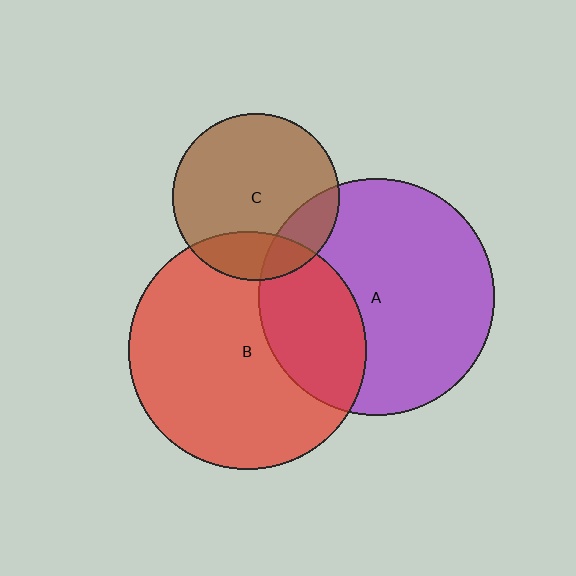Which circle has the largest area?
Circle B (red).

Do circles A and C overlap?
Yes.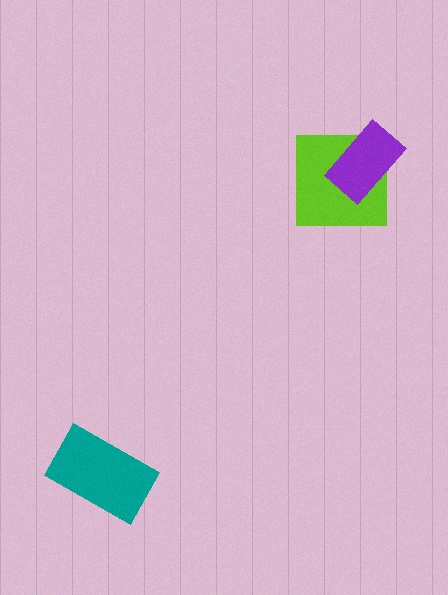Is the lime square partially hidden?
Yes, it is partially covered by another shape.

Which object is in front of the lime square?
The purple rectangle is in front of the lime square.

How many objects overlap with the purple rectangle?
1 object overlaps with the purple rectangle.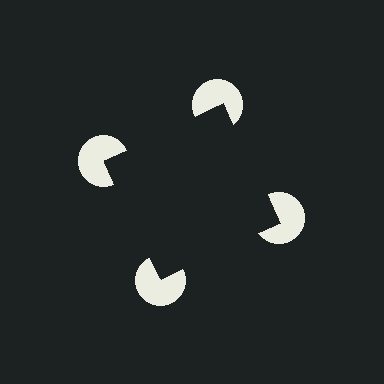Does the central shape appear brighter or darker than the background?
It typically appears slightly darker than the background, even though no actual brightness change is drawn.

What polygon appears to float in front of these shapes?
An illusory square — its edges are inferred from the aligned wedge cuts in the pac-man discs, not physically drawn.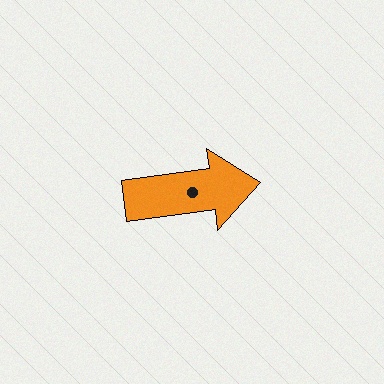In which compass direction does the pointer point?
East.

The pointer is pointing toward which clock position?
Roughly 3 o'clock.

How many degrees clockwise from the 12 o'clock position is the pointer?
Approximately 82 degrees.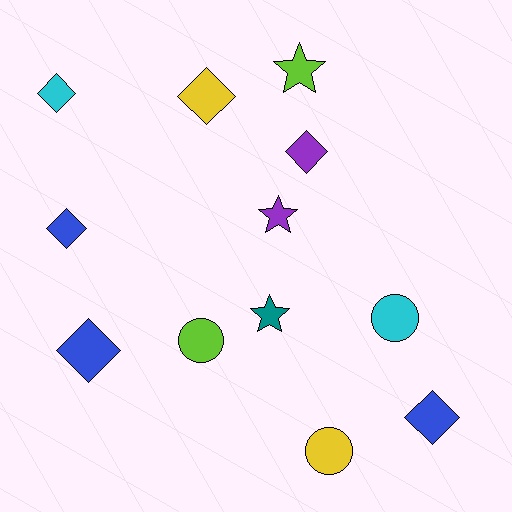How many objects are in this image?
There are 12 objects.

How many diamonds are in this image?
There are 6 diamonds.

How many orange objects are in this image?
There are no orange objects.